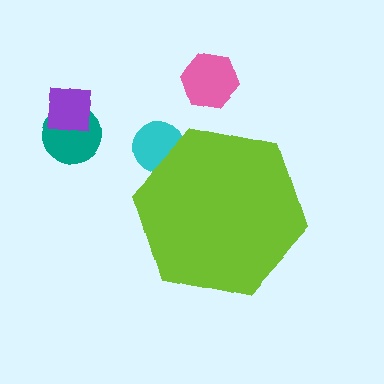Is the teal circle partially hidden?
No, the teal circle is fully visible.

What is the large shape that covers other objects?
A lime hexagon.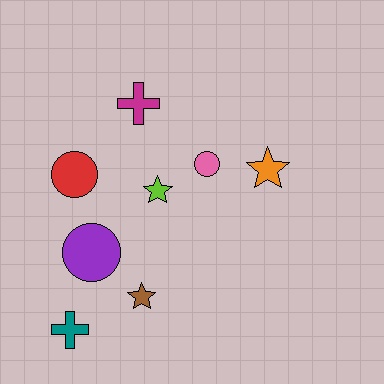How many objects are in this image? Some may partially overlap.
There are 8 objects.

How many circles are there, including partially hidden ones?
There are 3 circles.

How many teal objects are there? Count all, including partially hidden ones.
There is 1 teal object.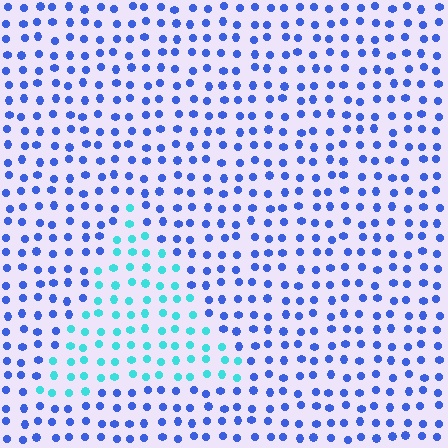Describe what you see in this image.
The image is filled with small blue elements in a uniform arrangement. A triangle-shaped region is visible where the elements are tinted to a slightly different hue, forming a subtle color boundary.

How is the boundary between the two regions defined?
The boundary is defined purely by a slight shift in hue (about 48 degrees). Spacing, size, and orientation are identical on both sides.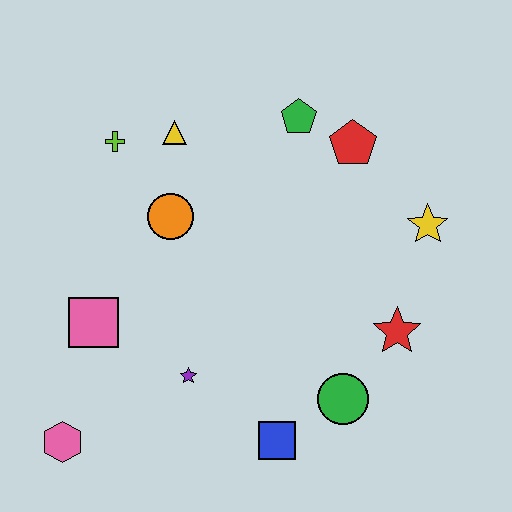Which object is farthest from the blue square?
The lime cross is farthest from the blue square.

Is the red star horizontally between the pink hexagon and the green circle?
No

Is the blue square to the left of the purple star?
No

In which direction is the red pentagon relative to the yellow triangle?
The red pentagon is to the right of the yellow triangle.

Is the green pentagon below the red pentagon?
No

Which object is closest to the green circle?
The blue square is closest to the green circle.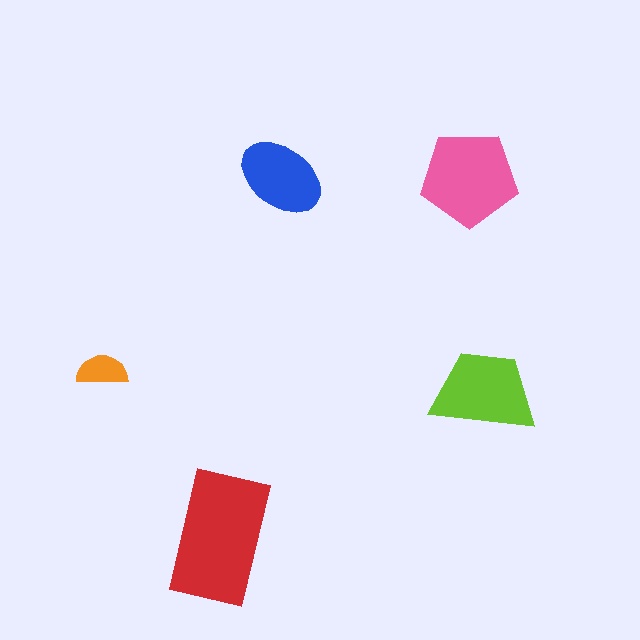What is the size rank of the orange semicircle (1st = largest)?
5th.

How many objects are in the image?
There are 5 objects in the image.